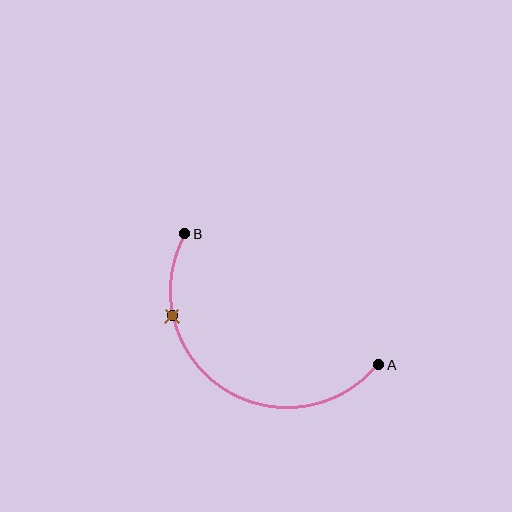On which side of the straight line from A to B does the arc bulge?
The arc bulges below and to the left of the straight line connecting A and B.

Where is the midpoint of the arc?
The arc midpoint is the point on the curve farthest from the straight line joining A and B. It sits below and to the left of that line.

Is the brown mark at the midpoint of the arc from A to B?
No. The brown mark lies on the arc but is closer to endpoint B. The arc midpoint would be at the point on the curve equidistant along the arc from both A and B.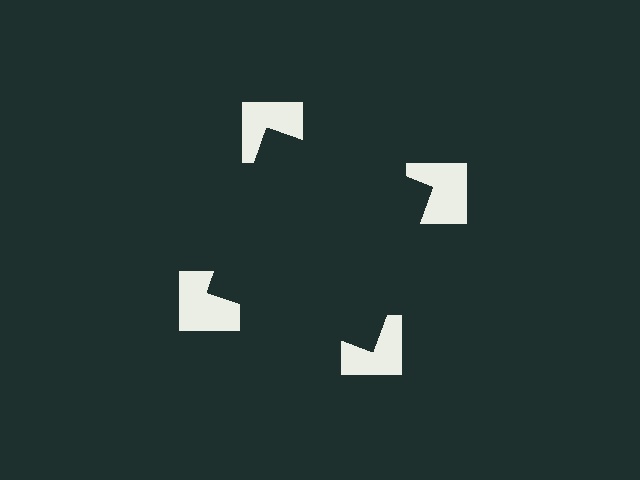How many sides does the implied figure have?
4 sides.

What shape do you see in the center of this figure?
An illusory square — its edges are inferred from the aligned wedge cuts in the notched squares, not physically drawn.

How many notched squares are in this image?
There are 4 — one at each vertex of the illusory square.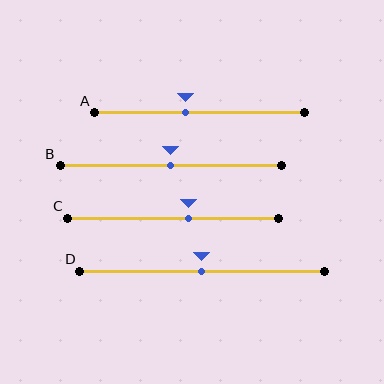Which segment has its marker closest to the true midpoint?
Segment B has its marker closest to the true midpoint.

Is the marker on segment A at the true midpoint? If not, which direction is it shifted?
No, the marker on segment A is shifted to the left by about 7% of the segment length.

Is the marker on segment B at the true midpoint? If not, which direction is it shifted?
Yes, the marker on segment B is at the true midpoint.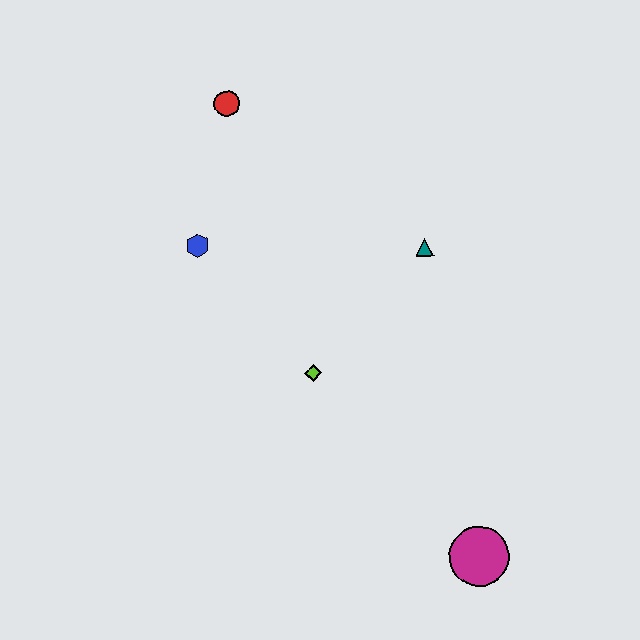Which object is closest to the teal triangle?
The lime diamond is closest to the teal triangle.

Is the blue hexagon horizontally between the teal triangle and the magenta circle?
No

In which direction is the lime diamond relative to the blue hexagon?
The lime diamond is below the blue hexagon.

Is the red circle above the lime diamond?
Yes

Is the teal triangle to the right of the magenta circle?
No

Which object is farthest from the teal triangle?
The magenta circle is farthest from the teal triangle.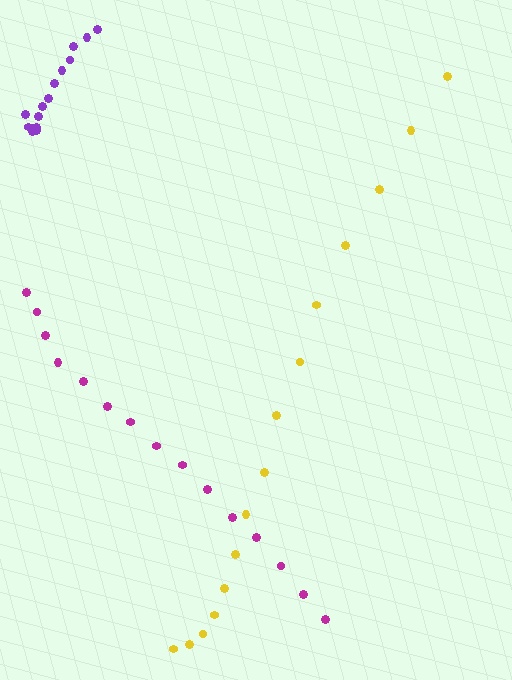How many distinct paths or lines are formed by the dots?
There are 3 distinct paths.